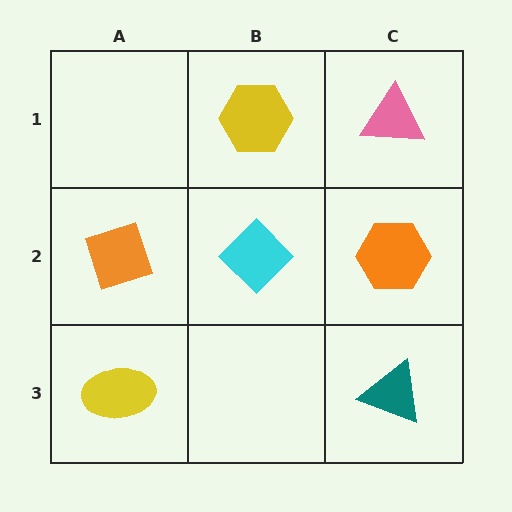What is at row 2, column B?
A cyan diamond.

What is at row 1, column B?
A yellow hexagon.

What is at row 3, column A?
A yellow ellipse.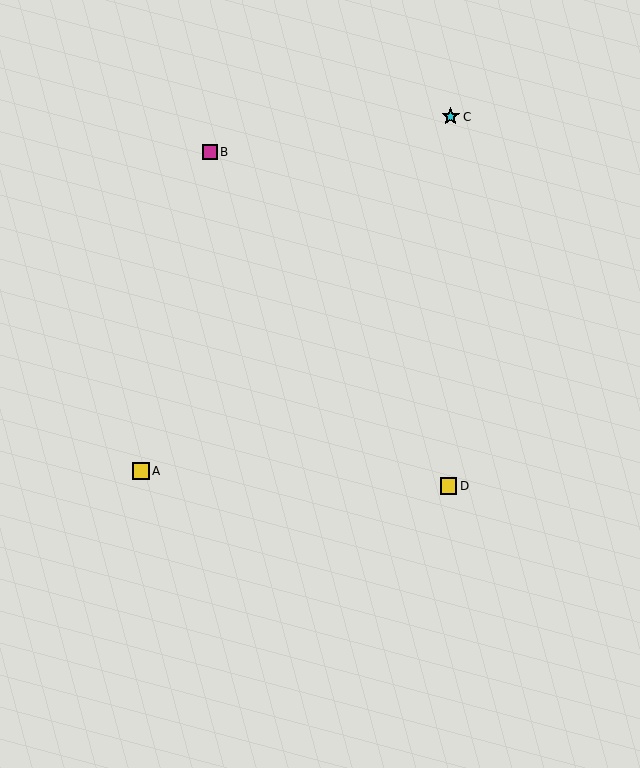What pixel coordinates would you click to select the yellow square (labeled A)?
Click at (141, 471) to select the yellow square A.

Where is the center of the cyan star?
The center of the cyan star is at (451, 117).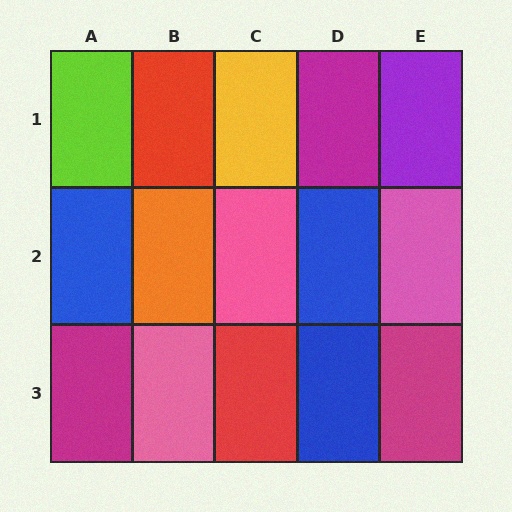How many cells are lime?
1 cell is lime.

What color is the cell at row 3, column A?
Magenta.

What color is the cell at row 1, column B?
Red.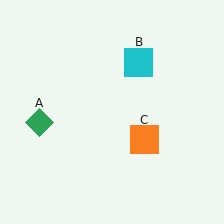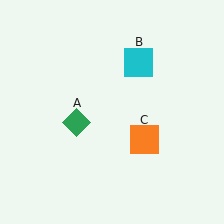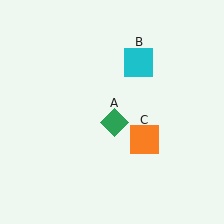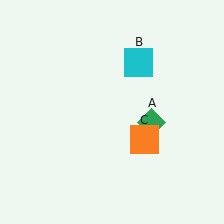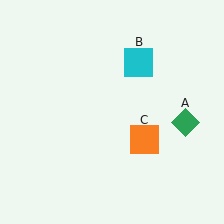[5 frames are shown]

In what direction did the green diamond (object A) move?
The green diamond (object A) moved right.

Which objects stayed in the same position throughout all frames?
Cyan square (object B) and orange square (object C) remained stationary.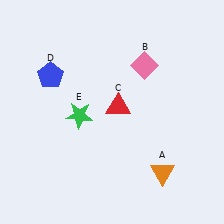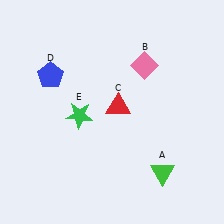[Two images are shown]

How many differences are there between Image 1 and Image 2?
There is 1 difference between the two images.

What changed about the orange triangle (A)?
In Image 1, A is orange. In Image 2, it changed to green.